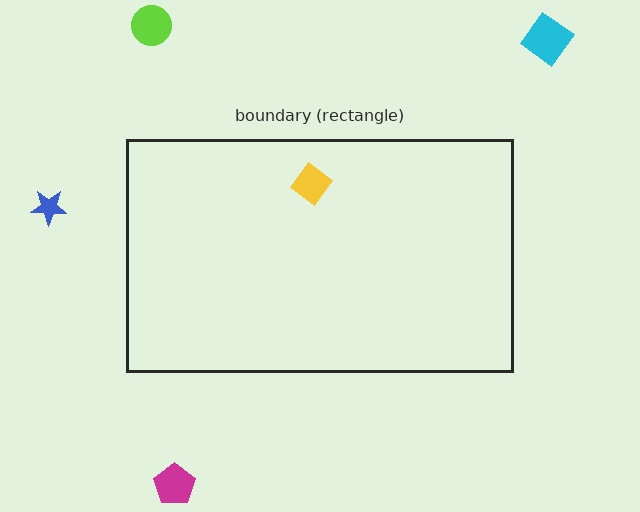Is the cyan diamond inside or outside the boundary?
Outside.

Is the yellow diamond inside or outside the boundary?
Inside.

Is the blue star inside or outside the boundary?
Outside.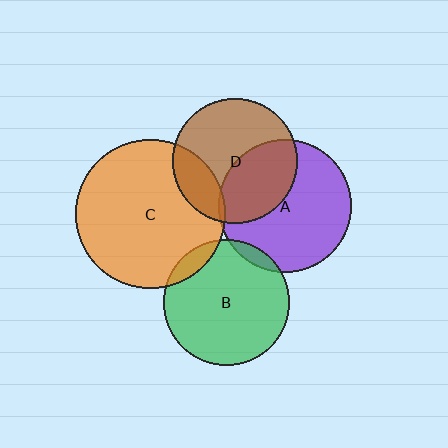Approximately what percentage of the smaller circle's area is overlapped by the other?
Approximately 40%.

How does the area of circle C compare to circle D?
Approximately 1.4 times.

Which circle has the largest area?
Circle C (orange).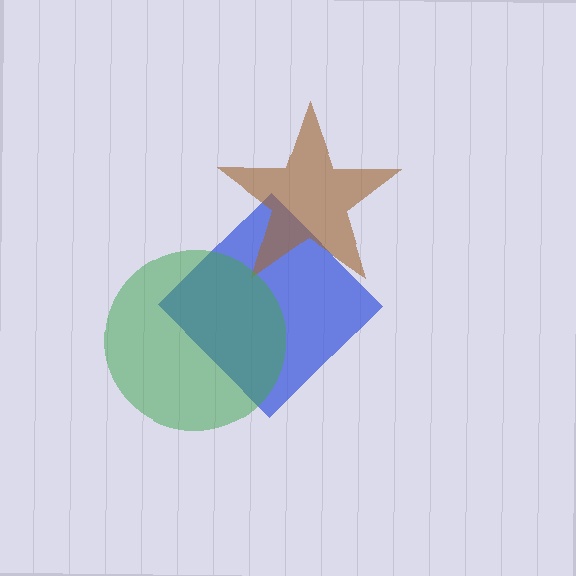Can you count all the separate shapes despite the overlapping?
Yes, there are 3 separate shapes.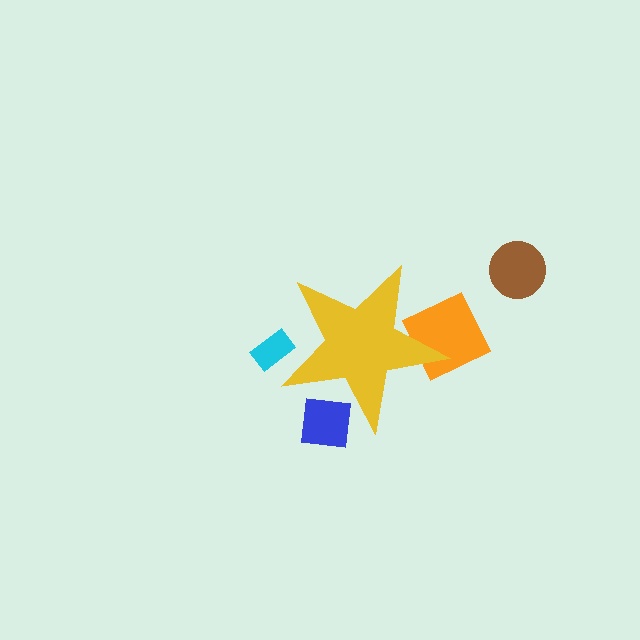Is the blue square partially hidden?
Yes, the blue square is partially hidden behind the yellow star.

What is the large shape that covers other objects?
A yellow star.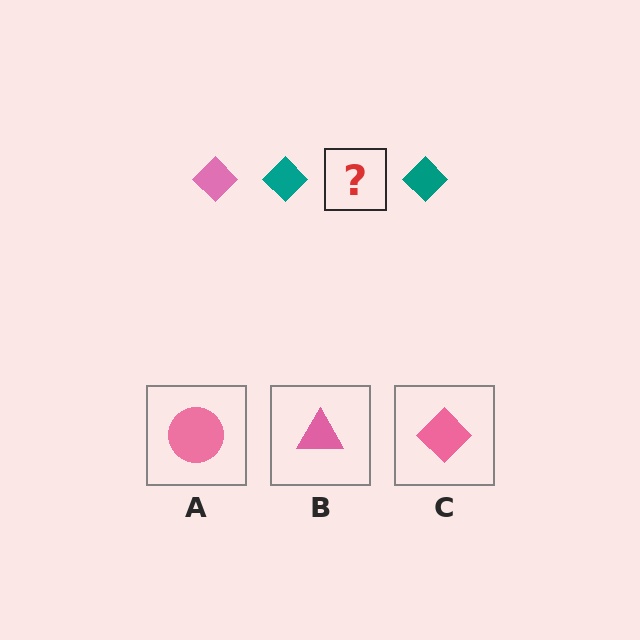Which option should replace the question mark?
Option C.